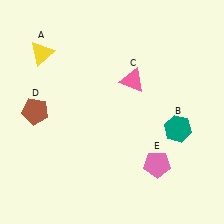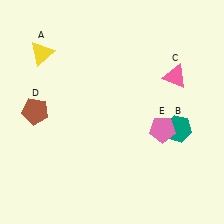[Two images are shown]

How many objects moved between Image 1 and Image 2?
2 objects moved between the two images.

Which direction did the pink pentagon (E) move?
The pink pentagon (E) moved up.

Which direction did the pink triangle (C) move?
The pink triangle (C) moved right.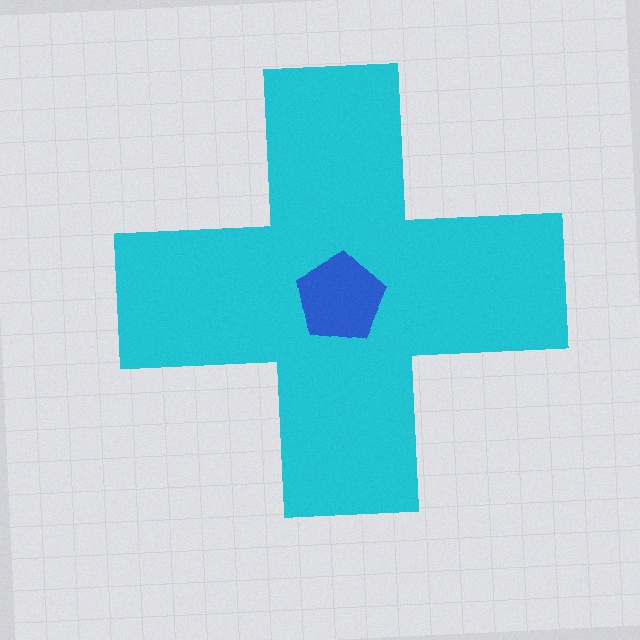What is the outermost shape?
The cyan cross.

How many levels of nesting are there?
2.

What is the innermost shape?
The blue pentagon.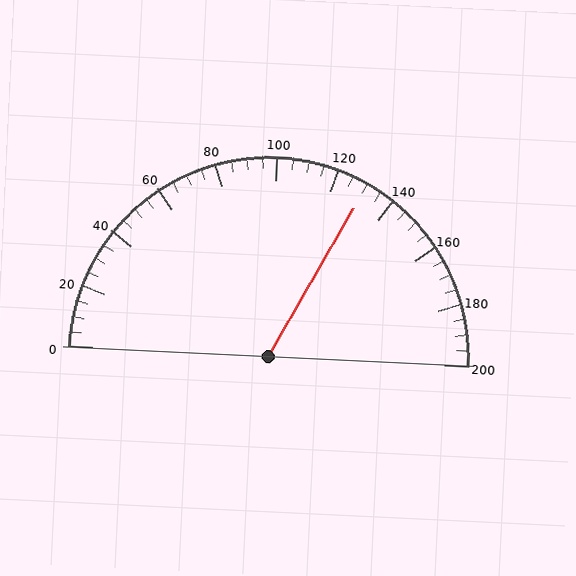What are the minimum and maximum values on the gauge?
The gauge ranges from 0 to 200.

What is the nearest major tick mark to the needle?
The nearest major tick mark is 120.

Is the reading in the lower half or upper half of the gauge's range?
The reading is in the upper half of the range (0 to 200).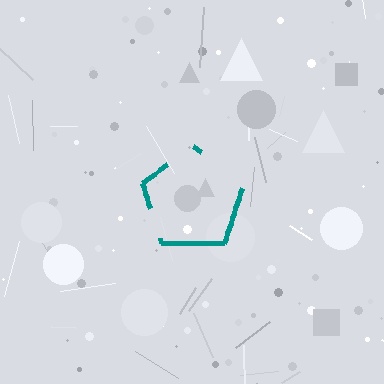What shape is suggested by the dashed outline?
The dashed outline suggests a pentagon.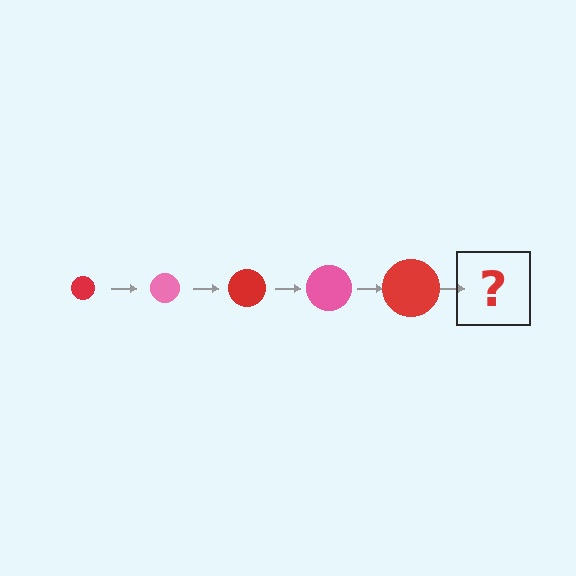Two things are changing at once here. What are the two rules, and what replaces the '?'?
The two rules are that the circle grows larger each step and the color cycles through red and pink. The '?' should be a pink circle, larger than the previous one.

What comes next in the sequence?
The next element should be a pink circle, larger than the previous one.